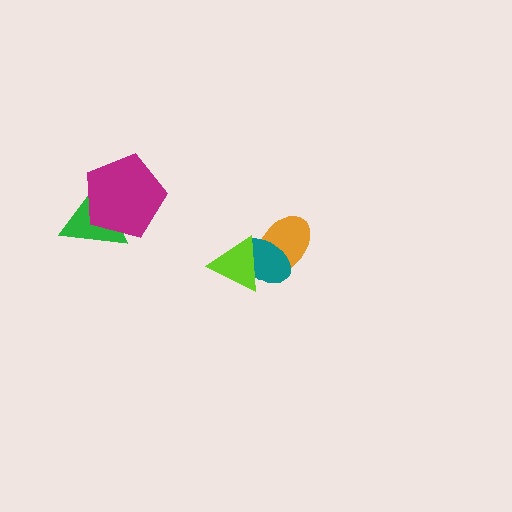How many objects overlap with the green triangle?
1 object overlaps with the green triangle.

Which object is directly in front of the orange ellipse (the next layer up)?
The teal ellipse is directly in front of the orange ellipse.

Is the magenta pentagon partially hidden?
No, no other shape covers it.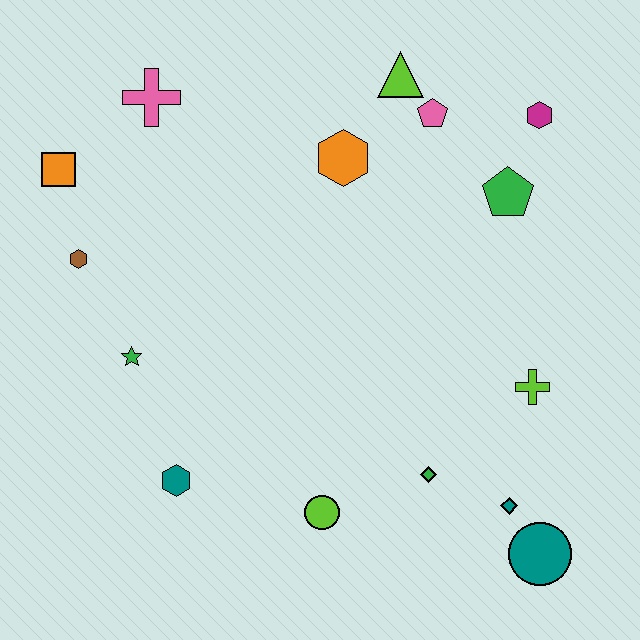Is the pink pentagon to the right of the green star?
Yes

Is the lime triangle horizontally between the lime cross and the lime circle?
Yes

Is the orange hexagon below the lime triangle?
Yes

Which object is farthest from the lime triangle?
The teal circle is farthest from the lime triangle.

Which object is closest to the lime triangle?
The pink pentagon is closest to the lime triangle.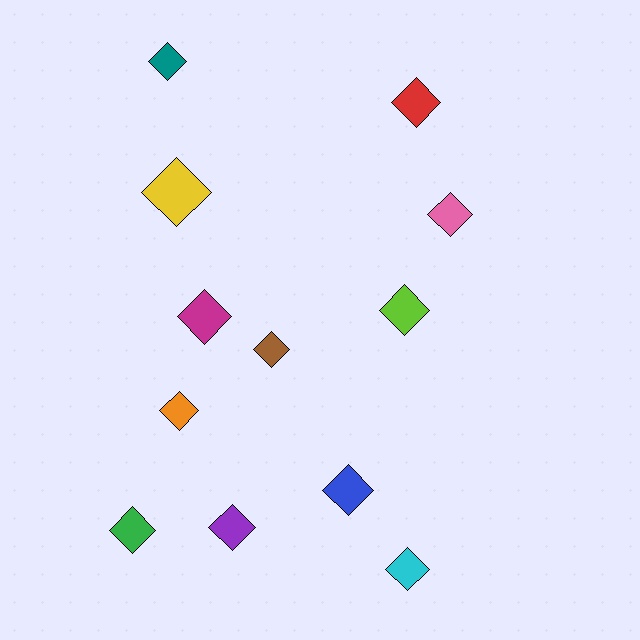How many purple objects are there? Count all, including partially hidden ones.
There is 1 purple object.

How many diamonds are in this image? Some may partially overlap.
There are 12 diamonds.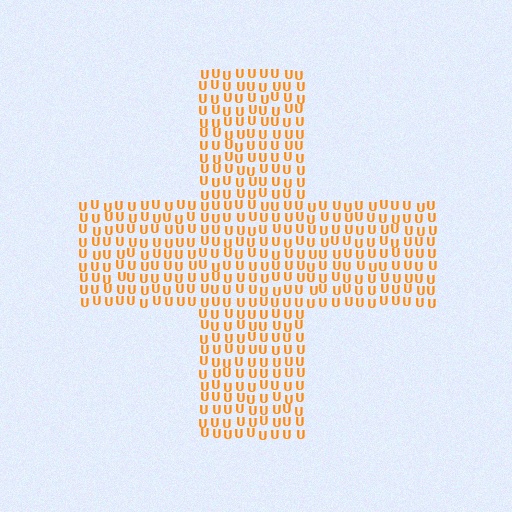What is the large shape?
The large shape is a cross.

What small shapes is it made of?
It is made of small letter U's.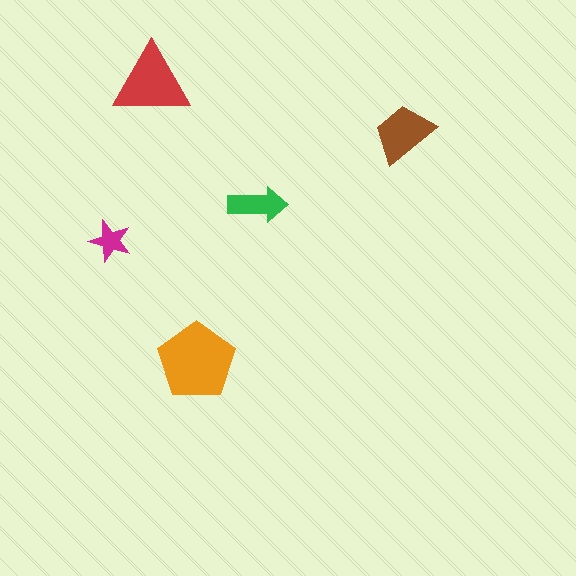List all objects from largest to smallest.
The orange pentagon, the red triangle, the brown trapezoid, the green arrow, the magenta star.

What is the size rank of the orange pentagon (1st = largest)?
1st.